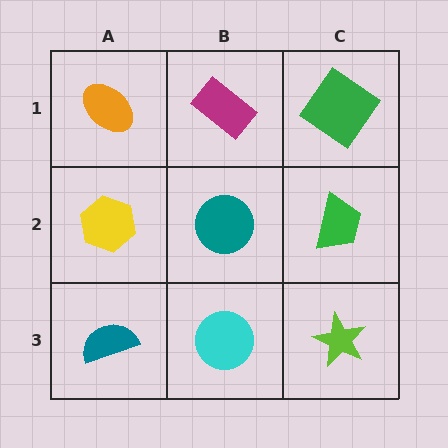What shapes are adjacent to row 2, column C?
A green diamond (row 1, column C), a lime star (row 3, column C), a teal circle (row 2, column B).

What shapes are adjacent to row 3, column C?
A green trapezoid (row 2, column C), a cyan circle (row 3, column B).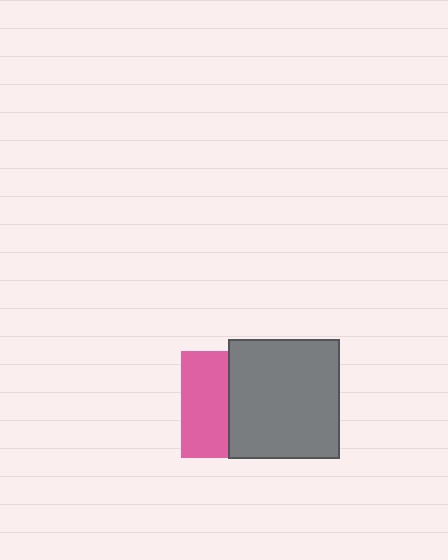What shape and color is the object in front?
The object in front is a gray rectangle.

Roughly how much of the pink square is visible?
A small part of it is visible (roughly 43%).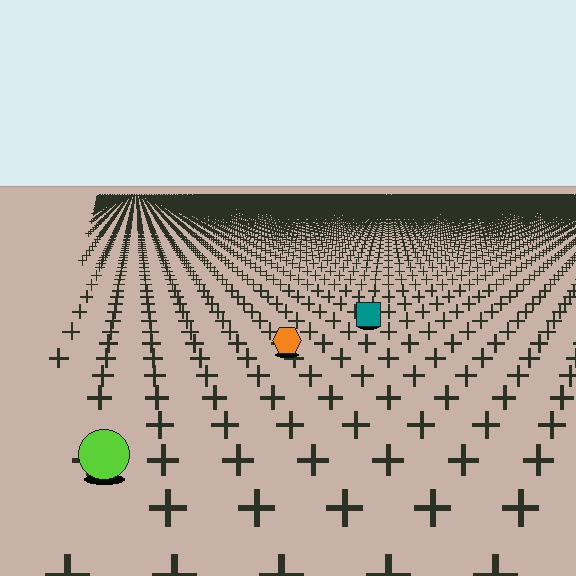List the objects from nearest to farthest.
From nearest to farthest: the lime circle, the orange hexagon, the teal square.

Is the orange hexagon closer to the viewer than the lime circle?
No. The lime circle is closer — you can tell from the texture gradient: the ground texture is coarser near it.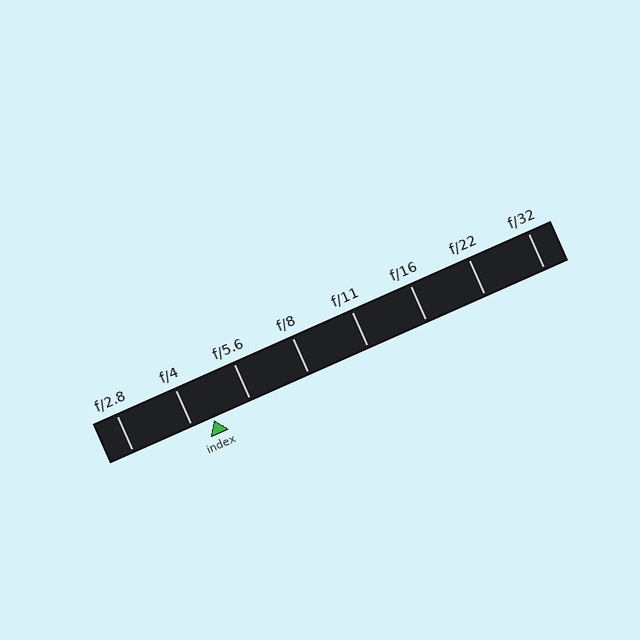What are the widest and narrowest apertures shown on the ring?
The widest aperture shown is f/2.8 and the narrowest is f/32.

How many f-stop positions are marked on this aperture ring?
There are 8 f-stop positions marked.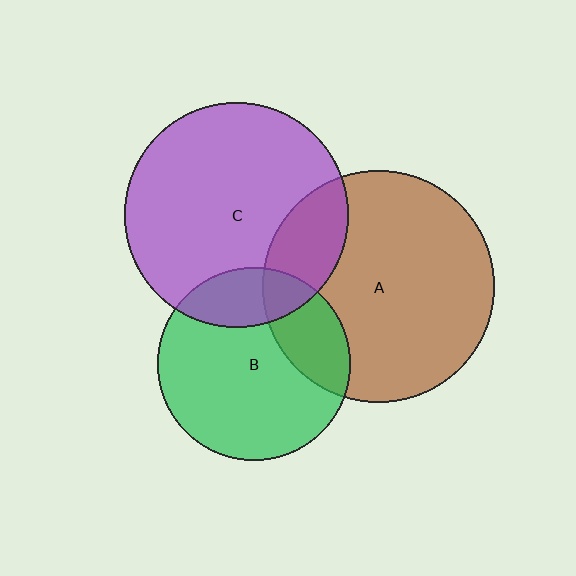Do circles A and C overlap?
Yes.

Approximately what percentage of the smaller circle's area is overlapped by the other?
Approximately 20%.